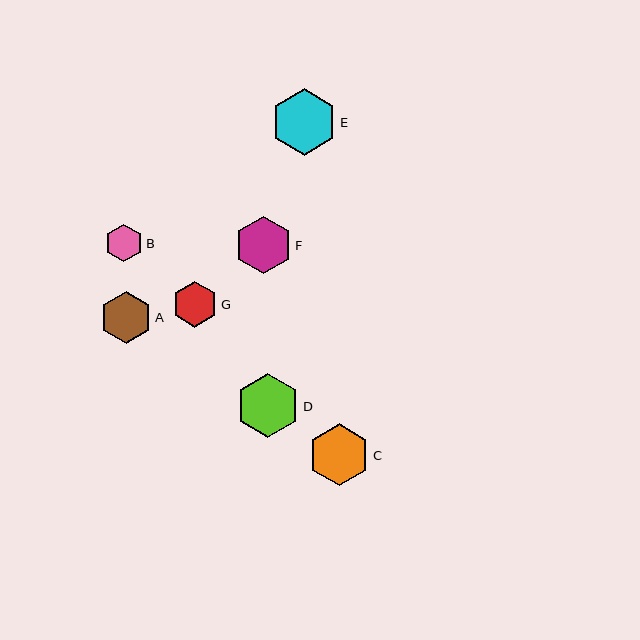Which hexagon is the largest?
Hexagon E is the largest with a size of approximately 66 pixels.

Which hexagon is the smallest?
Hexagon B is the smallest with a size of approximately 38 pixels.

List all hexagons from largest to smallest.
From largest to smallest: E, D, C, F, A, G, B.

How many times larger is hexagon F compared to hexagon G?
Hexagon F is approximately 1.2 times the size of hexagon G.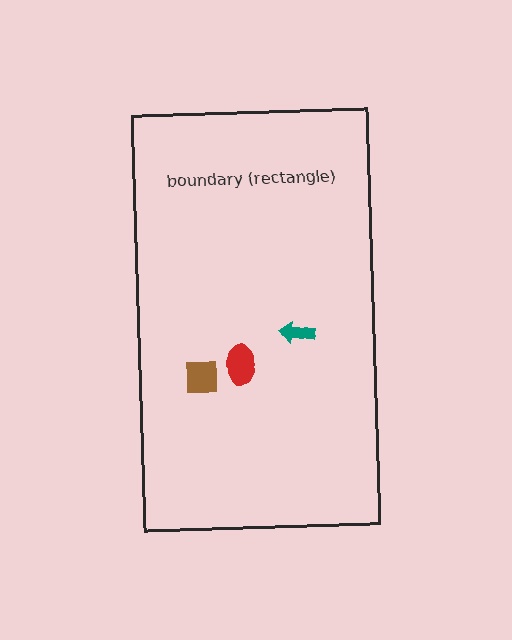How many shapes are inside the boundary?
3 inside, 0 outside.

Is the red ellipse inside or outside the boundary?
Inside.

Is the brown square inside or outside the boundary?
Inside.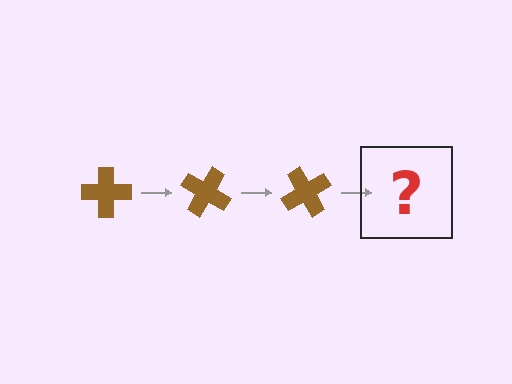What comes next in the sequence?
The next element should be a brown cross rotated 90 degrees.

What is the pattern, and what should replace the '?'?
The pattern is that the cross rotates 30 degrees each step. The '?' should be a brown cross rotated 90 degrees.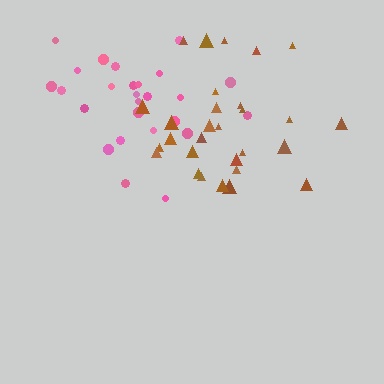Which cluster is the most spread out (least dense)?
Brown.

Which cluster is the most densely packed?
Pink.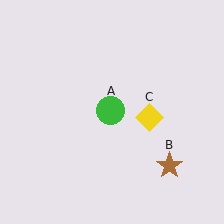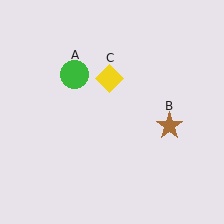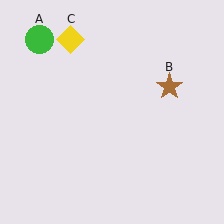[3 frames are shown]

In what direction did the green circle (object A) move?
The green circle (object A) moved up and to the left.